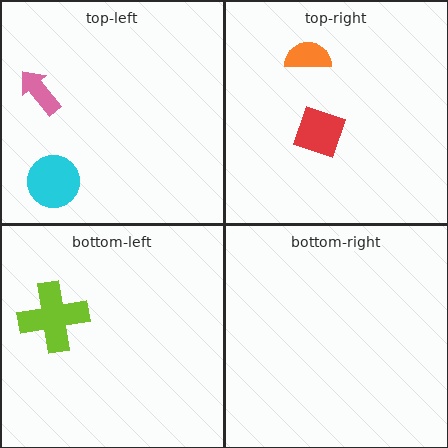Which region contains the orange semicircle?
The top-right region.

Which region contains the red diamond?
The top-right region.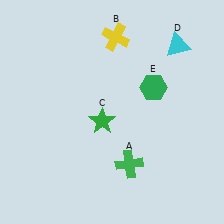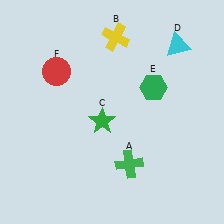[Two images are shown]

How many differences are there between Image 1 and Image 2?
There is 1 difference between the two images.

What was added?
A red circle (F) was added in Image 2.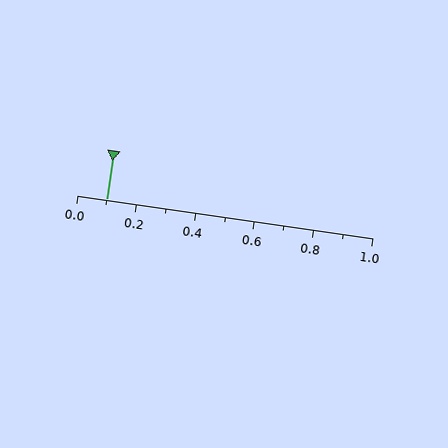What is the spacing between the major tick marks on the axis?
The major ticks are spaced 0.2 apart.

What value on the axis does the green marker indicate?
The marker indicates approximately 0.1.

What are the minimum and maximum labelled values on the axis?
The axis runs from 0.0 to 1.0.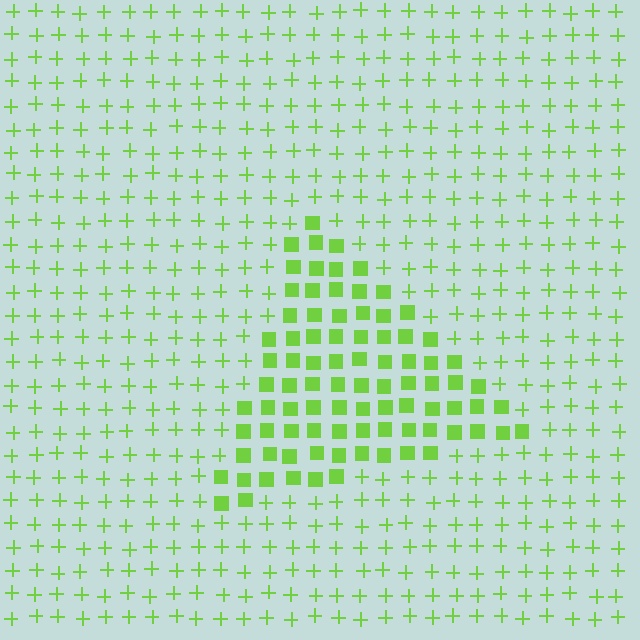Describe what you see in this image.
The image is filled with small lime elements arranged in a uniform grid. A triangle-shaped region contains squares, while the surrounding area contains plus signs. The boundary is defined purely by the change in element shape.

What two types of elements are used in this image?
The image uses squares inside the triangle region and plus signs outside it.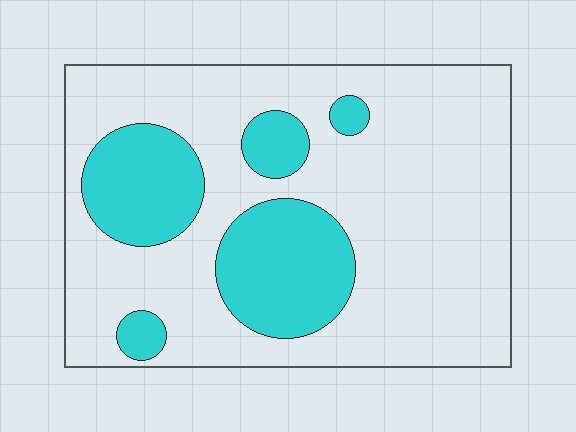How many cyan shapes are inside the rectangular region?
5.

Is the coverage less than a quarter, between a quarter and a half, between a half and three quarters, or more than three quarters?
Between a quarter and a half.